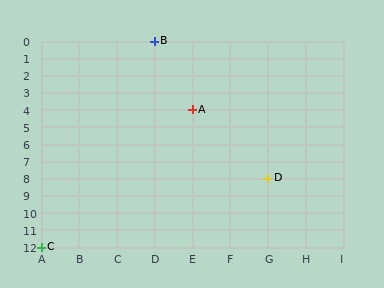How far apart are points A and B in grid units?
Points A and B are 1 column and 4 rows apart (about 4.1 grid units diagonally).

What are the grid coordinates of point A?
Point A is at grid coordinates (E, 4).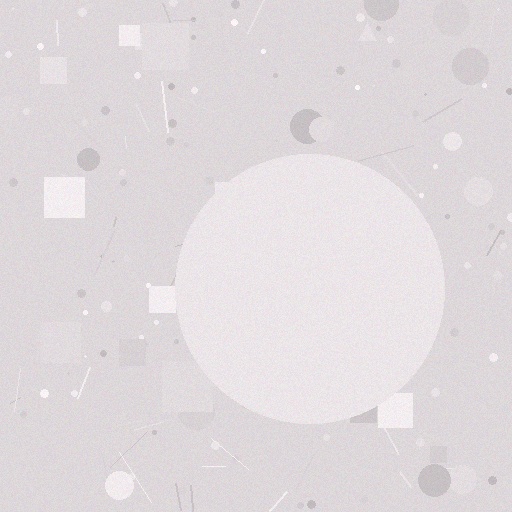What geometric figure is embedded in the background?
A circle is embedded in the background.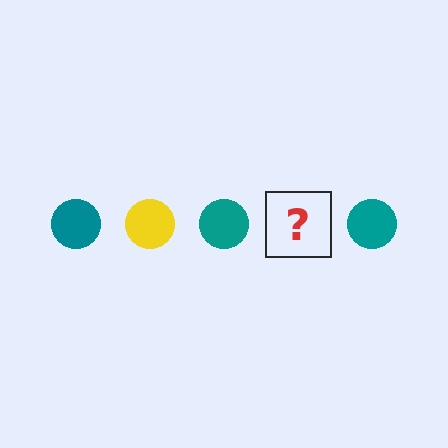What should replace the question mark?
The question mark should be replaced with a yellow circle.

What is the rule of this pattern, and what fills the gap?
The rule is that the pattern cycles through teal, yellow circles. The gap should be filled with a yellow circle.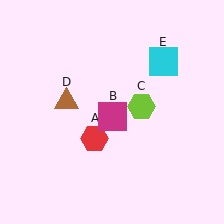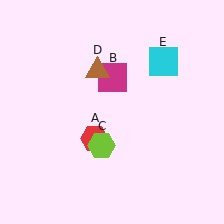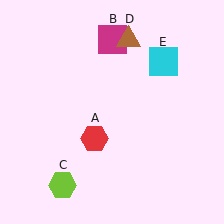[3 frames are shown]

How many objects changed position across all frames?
3 objects changed position: magenta square (object B), lime hexagon (object C), brown triangle (object D).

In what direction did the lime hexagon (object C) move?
The lime hexagon (object C) moved down and to the left.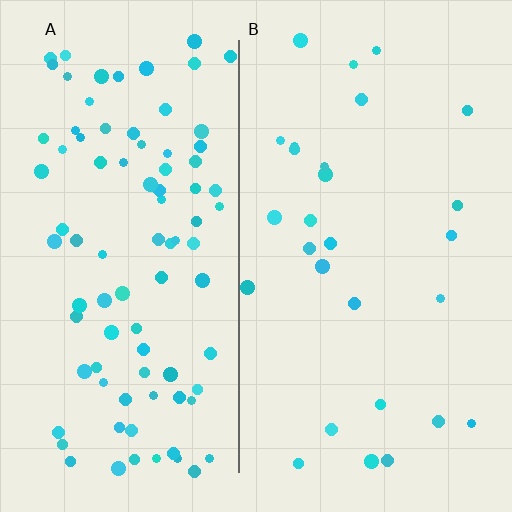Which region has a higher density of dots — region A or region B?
A (the left).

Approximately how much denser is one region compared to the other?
Approximately 3.3× — region A over region B.